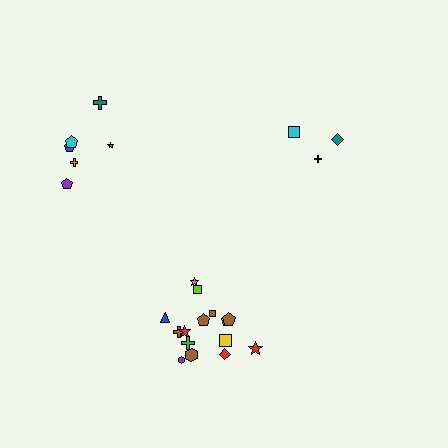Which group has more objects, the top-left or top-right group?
The top-left group.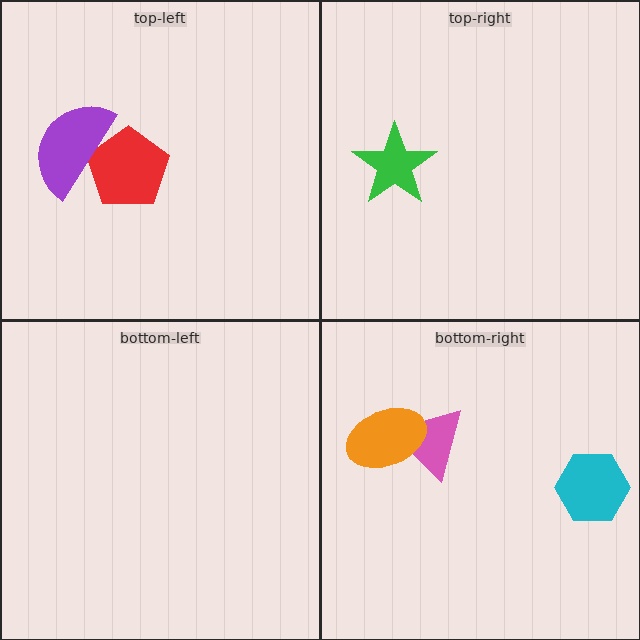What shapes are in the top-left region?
The red pentagon, the purple semicircle.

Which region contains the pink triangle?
The bottom-right region.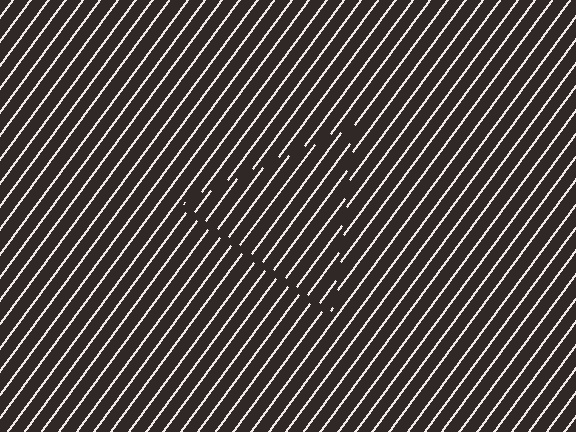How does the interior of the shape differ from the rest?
The interior of the shape contains the same grating, shifted by half a period — the contour is defined by the phase discontinuity where line-ends from the inner and outer gratings abut.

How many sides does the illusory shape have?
3 sides — the line-ends trace a triangle.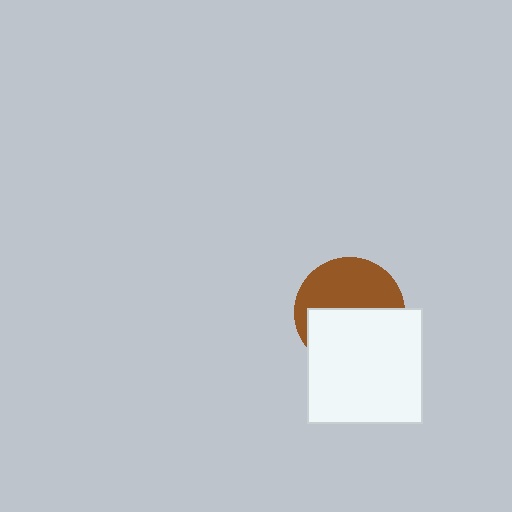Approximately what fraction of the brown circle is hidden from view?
Roughly 52% of the brown circle is hidden behind the white square.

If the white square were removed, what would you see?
You would see the complete brown circle.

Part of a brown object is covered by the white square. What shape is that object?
It is a circle.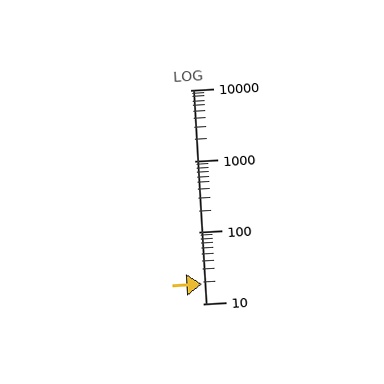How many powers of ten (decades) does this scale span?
The scale spans 3 decades, from 10 to 10000.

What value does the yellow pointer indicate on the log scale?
The pointer indicates approximately 19.